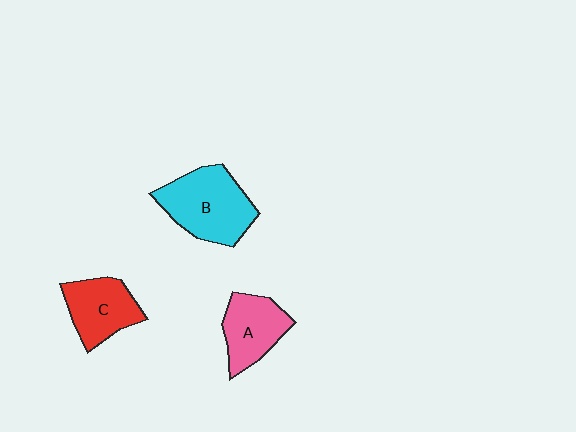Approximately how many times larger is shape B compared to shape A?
Approximately 1.4 times.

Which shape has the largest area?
Shape B (cyan).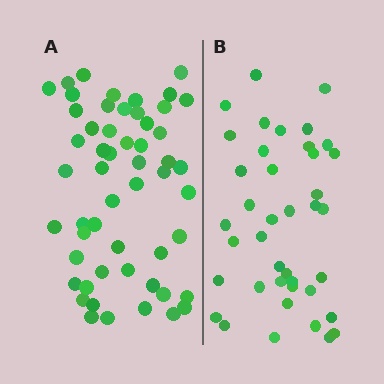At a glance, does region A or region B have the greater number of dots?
Region A (the left region) has more dots.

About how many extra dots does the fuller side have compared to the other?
Region A has approximately 15 more dots than region B.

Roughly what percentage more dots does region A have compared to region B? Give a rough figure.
About 35% more.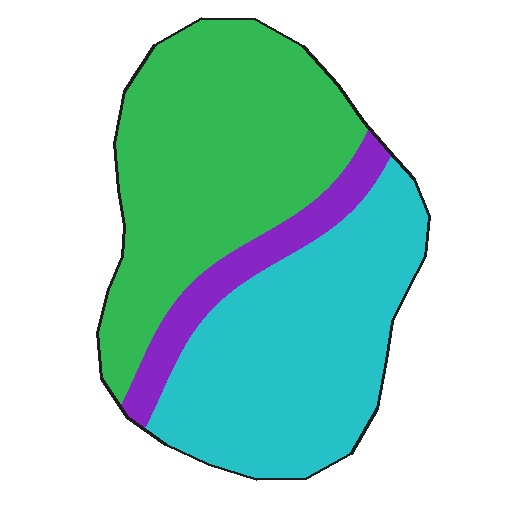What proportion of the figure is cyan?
Cyan covers 43% of the figure.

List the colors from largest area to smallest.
From largest to smallest: green, cyan, purple.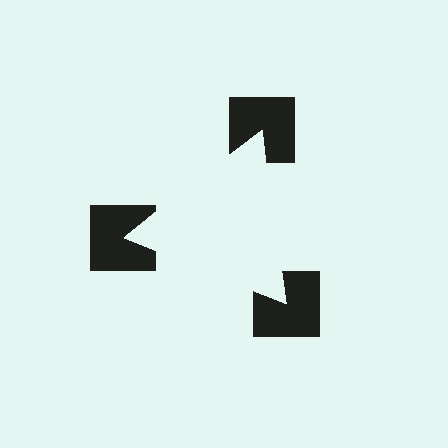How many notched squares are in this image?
There are 3 — one at each vertex of the illusory triangle.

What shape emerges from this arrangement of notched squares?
An illusory triangle — its edges are inferred from the aligned wedge cuts in the notched squares, not physically drawn.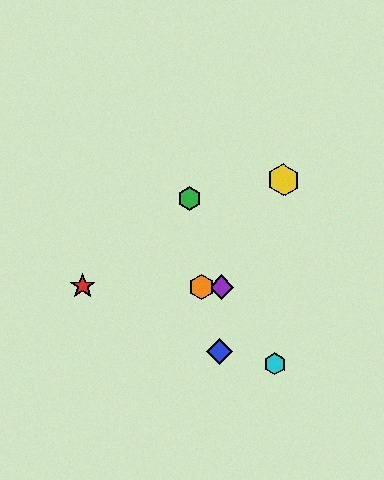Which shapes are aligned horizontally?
The red star, the purple diamond, the orange hexagon are aligned horizontally.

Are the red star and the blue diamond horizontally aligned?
No, the red star is at y≈287 and the blue diamond is at y≈352.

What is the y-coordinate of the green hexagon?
The green hexagon is at y≈198.